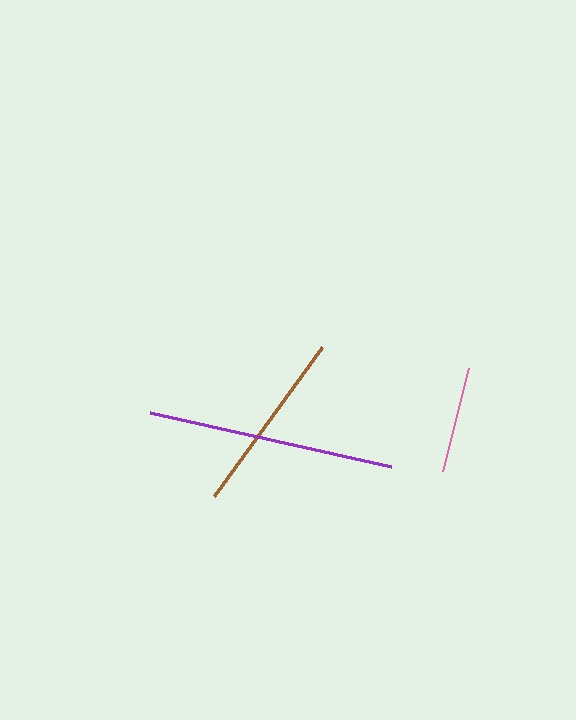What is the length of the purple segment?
The purple segment is approximately 247 pixels long.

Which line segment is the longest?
The purple line is the longest at approximately 247 pixels.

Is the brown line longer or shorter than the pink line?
The brown line is longer than the pink line.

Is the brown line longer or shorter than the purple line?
The purple line is longer than the brown line.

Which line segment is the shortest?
The pink line is the shortest at approximately 106 pixels.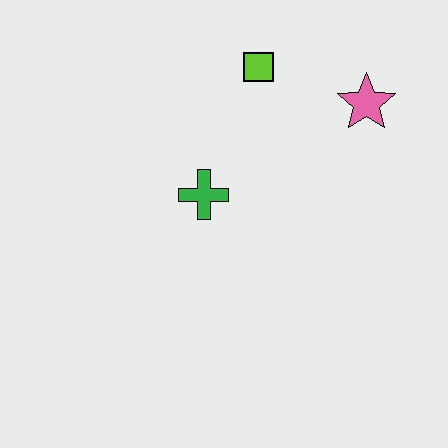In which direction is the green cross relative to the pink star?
The green cross is to the left of the pink star.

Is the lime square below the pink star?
No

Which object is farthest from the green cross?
The pink star is farthest from the green cross.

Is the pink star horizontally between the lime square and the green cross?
No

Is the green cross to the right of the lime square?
No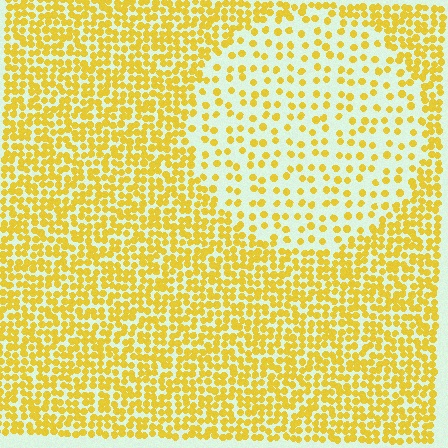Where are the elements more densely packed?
The elements are more densely packed outside the circle boundary.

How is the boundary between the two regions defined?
The boundary is defined by a change in element density (approximately 2.5x ratio). All elements are the same color, size, and shape.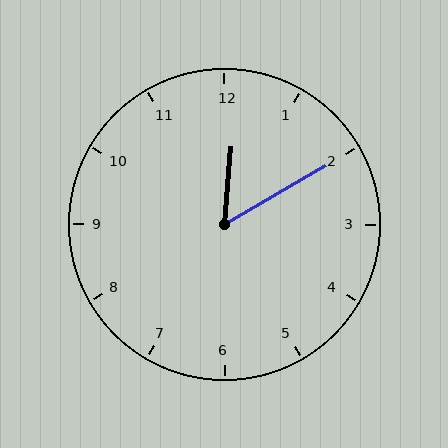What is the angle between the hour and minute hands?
Approximately 55 degrees.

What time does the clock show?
12:10.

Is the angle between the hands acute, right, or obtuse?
It is acute.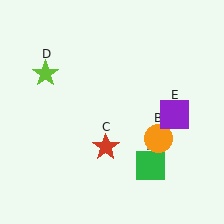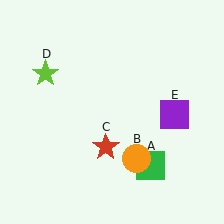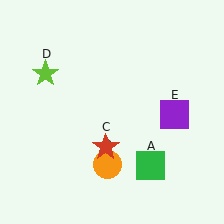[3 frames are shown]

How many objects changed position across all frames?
1 object changed position: orange circle (object B).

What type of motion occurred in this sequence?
The orange circle (object B) rotated clockwise around the center of the scene.